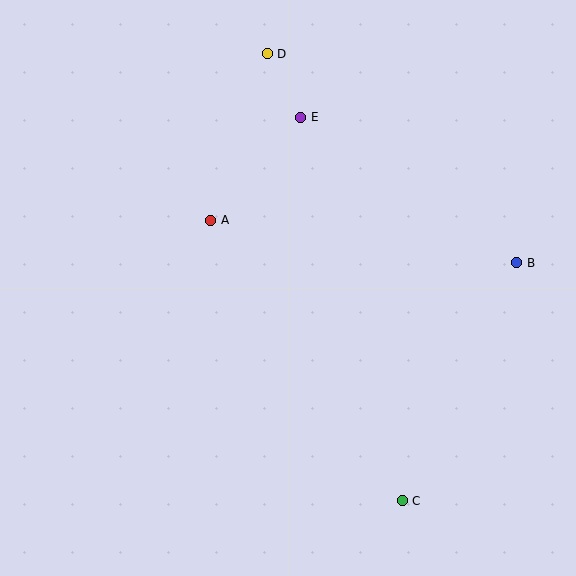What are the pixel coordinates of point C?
Point C is at (402, 501).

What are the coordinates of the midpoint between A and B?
The midpoint between A and B is at (364, 242).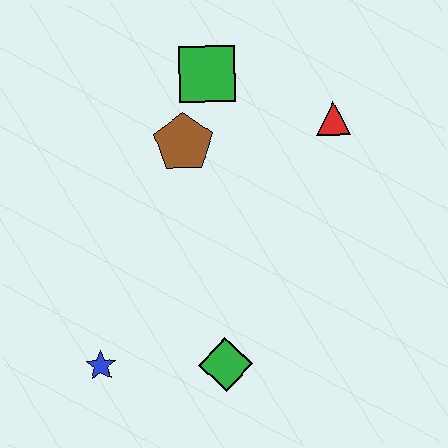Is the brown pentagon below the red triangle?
Yes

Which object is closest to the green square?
The brown pentagon is closest to the green square.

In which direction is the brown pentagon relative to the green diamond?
The brown pentagon is above the green diamond.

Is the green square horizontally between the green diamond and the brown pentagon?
Yes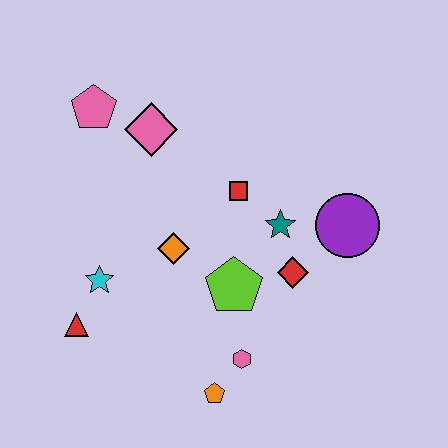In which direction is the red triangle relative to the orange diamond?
The red triangle is to the left of the orange diamond.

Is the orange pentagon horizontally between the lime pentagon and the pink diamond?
Yes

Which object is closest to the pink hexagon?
The orange pentagon is closest to the pink hexagon.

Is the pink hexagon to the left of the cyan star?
No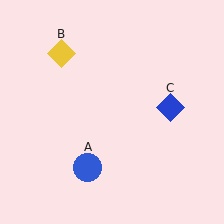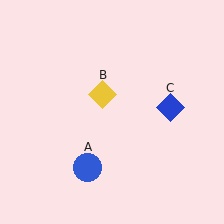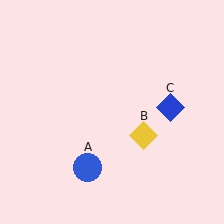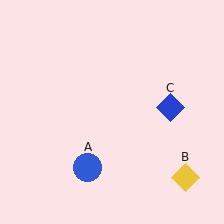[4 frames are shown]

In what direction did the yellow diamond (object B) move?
The yellow diamond (object B) moved down and to the right.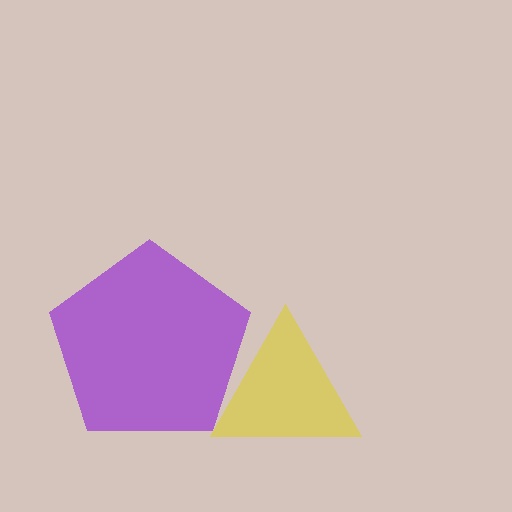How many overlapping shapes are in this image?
There are 2 overlapping shapes in the image.